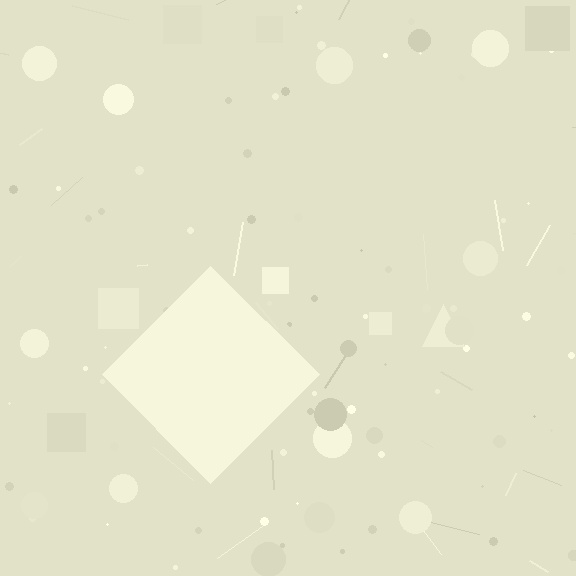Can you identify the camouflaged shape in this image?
The camouflaged shape is a diamond.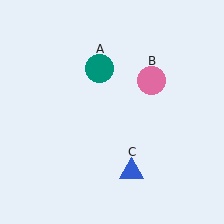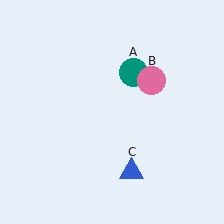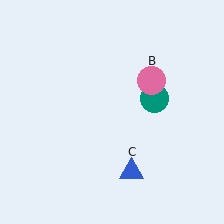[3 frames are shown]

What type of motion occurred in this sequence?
The teal circle (object A) rotated clockwise around the center of the scene.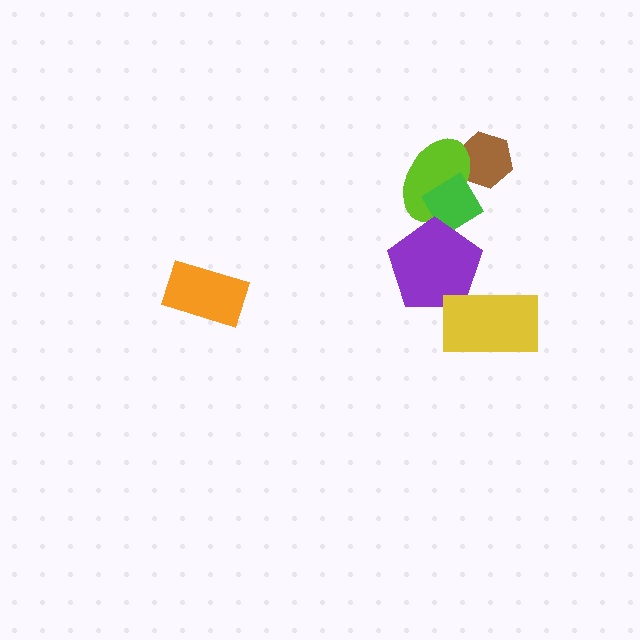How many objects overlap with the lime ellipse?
2 objects overlap with the lime ellipse.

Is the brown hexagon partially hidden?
Yes, it is partially covered by another shape.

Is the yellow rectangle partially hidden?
No, no other shape covers it.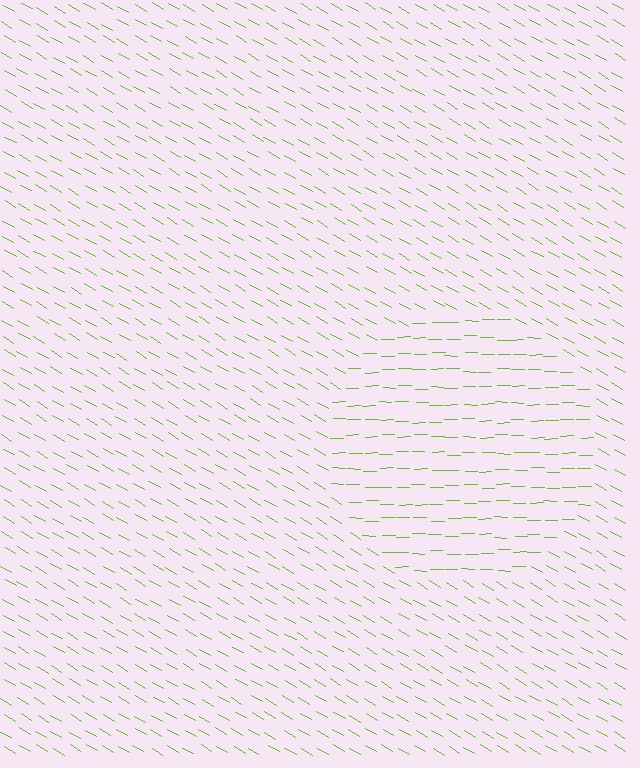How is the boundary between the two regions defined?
The boundary is defined purely by a change in line orientation (approximately 31 degrees difference). All lines are the same color and thickness.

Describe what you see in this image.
The image is filled with small lime line segments. A circle region in the image has lines oriented differently from the surrounding lines, creating a visible texture boundary.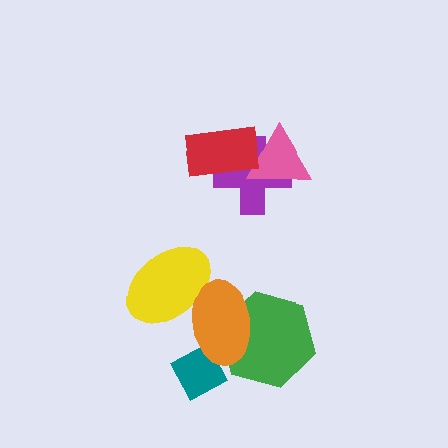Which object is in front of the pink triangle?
The red rectangle is in front of the pink triangle.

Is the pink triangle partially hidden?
Yes, it is partially covered by another shape.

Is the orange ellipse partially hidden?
No, no other shape covers it.